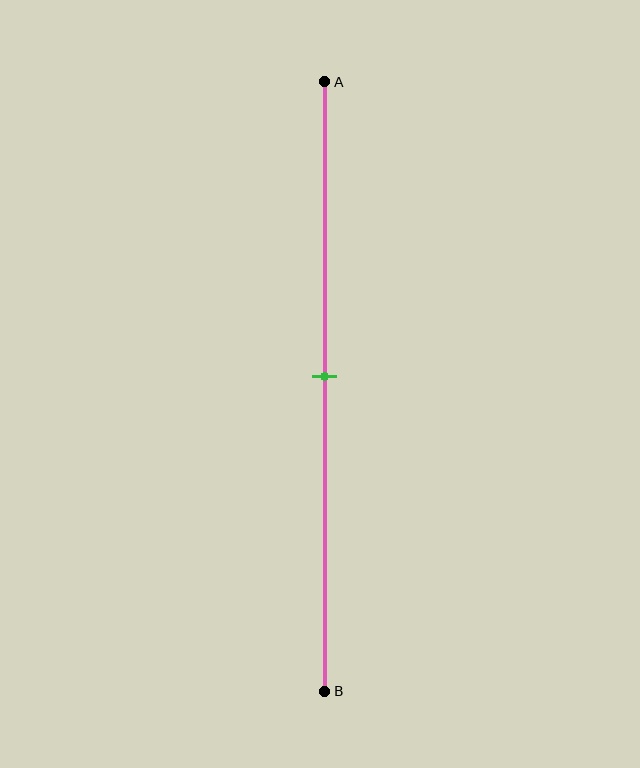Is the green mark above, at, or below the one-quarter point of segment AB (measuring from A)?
The green mark is below the one-quarter point of segment AB.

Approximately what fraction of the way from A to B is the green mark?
The green mark is approximately 50% of the way from A to B.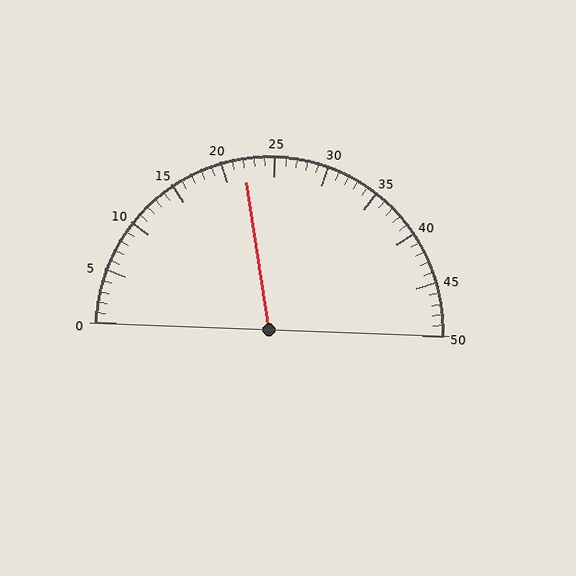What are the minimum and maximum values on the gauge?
The gauge ranges from 0 to 50.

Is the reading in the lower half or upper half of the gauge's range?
The reading is in the lower half of the range (0 to 50).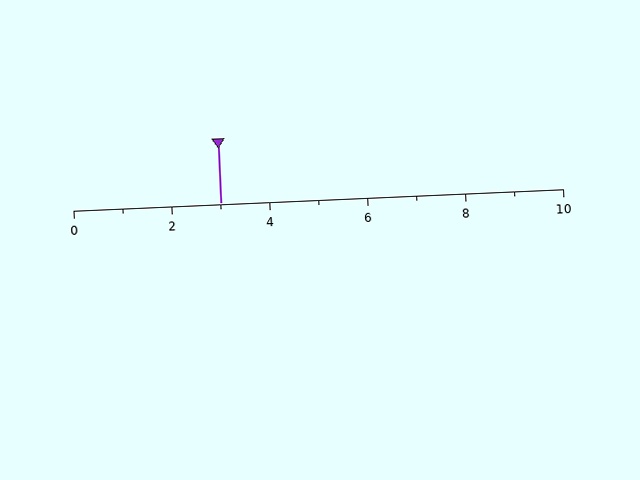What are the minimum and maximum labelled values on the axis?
The axis runs from 0 to 10.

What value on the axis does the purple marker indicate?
The marker indicates approximately 3.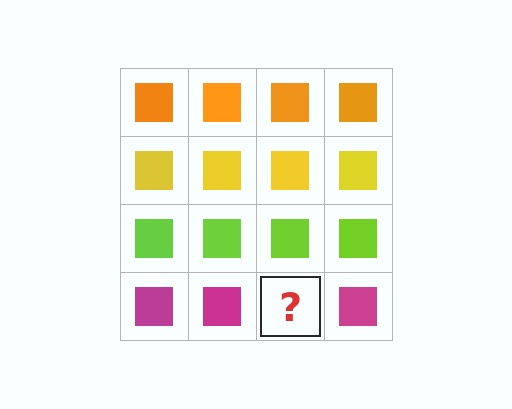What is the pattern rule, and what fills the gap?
The rule is that each row has a consistent color. The gap should be filled with a magenta square.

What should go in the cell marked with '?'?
The missing cell should contain a magenta square.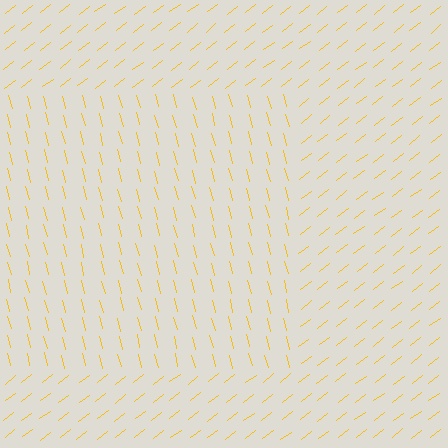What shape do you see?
I see a rectangle.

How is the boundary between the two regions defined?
The boundary is defined purely by a change in line orientation (approximately 67 degrees difference). All lines are the same color and thickness.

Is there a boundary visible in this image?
Yes, there is a texture boundary formed by a change in line orientation.